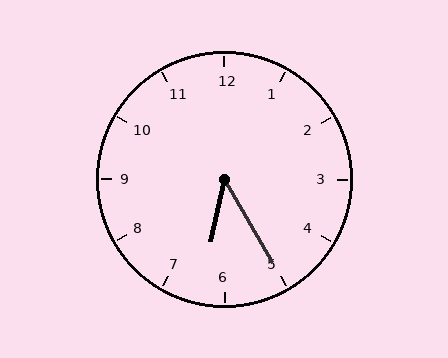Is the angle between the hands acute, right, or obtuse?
It is acute.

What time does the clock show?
6:25.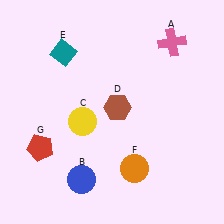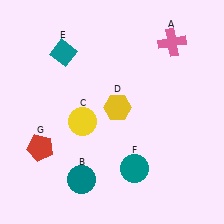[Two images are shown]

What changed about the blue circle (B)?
In Image 1, B is blue. In Image 2, it changed to teal.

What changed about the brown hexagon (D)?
In Image 1, D is brown. In Image 2, it changed to yellow.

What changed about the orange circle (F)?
In Image 1, F is orange. In Image 2, it changed to teal.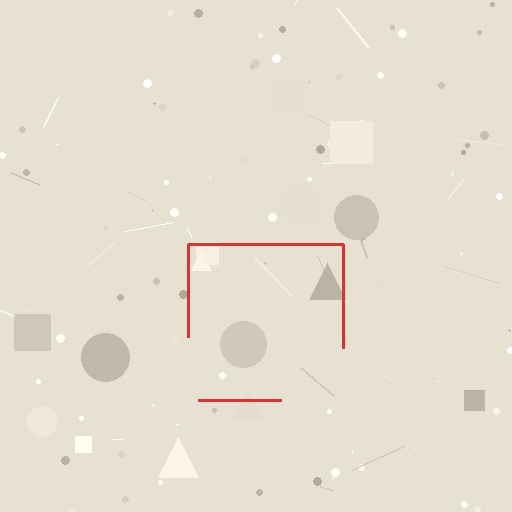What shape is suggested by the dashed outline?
The dashed outline suggests a square.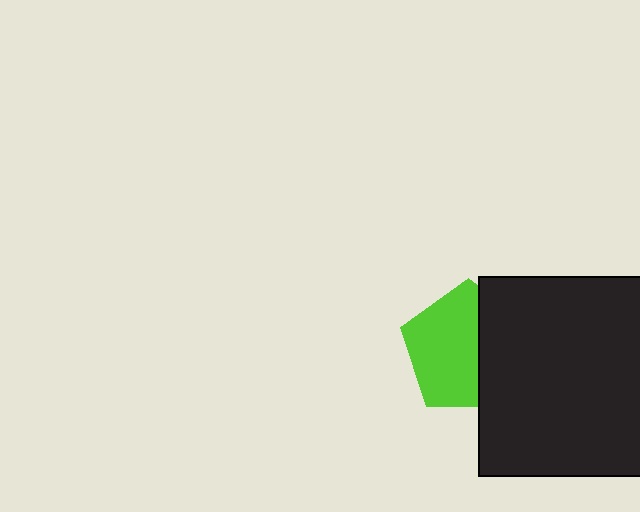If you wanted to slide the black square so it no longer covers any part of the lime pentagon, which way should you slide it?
Slide it right — that is the most direct way to separate the two shapes.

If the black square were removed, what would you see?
You would see the complete lime pentagon.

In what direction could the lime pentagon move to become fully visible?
The lime pentagon could move left. That would shift it out from behind the black square entirely.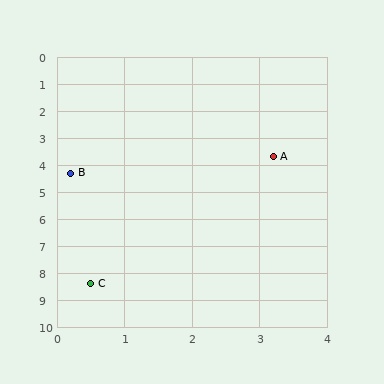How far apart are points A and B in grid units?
Points A and B are about 3.1 grid units apart.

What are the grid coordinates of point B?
Point B is at approximately (0.2, 4.3).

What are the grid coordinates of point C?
Point C is at approximately (0.5, 8.4).